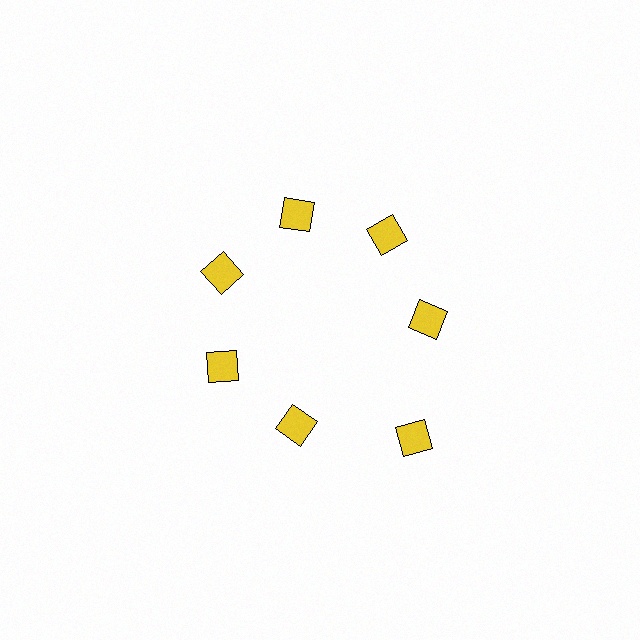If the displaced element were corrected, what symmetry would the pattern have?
It would have 7-fold rotational symmetry — the pattern would map onto itself every 51 degrees.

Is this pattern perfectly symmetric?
No. The 7 yellow diamonds are arranged in a ring, but one element near the 5 o'clock position is pushed outward from the center, breaking the 7-fold rotational symmetry.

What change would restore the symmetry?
The symmetry would be restored by moving it inward, back onto the ring so that all 7 diamonds sit at equal angles and equal distance from the center.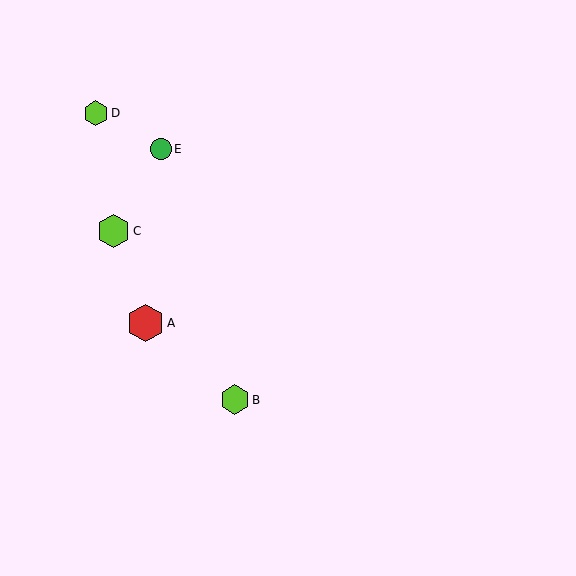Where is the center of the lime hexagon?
The center of the lime hexagon is at (113, 231).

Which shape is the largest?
The red hexagon (labeled A) is the largest.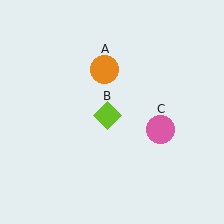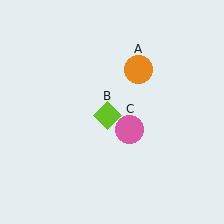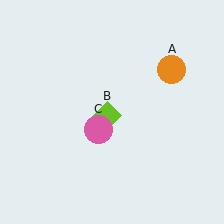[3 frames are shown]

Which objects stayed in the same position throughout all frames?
Lime diamond (object B) remained stationary.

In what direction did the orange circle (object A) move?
The orange circle (object A) moved right.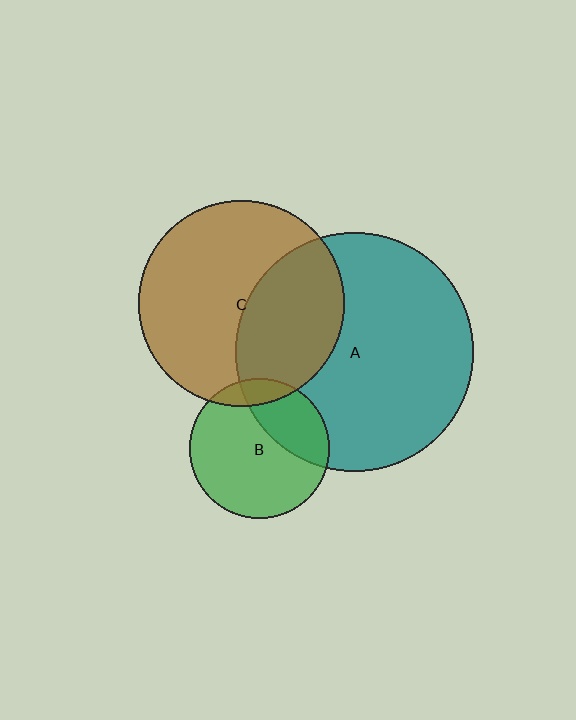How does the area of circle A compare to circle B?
Approximately 2.9 times.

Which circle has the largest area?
Circle A (teal).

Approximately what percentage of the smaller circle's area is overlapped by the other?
Approximately 30%.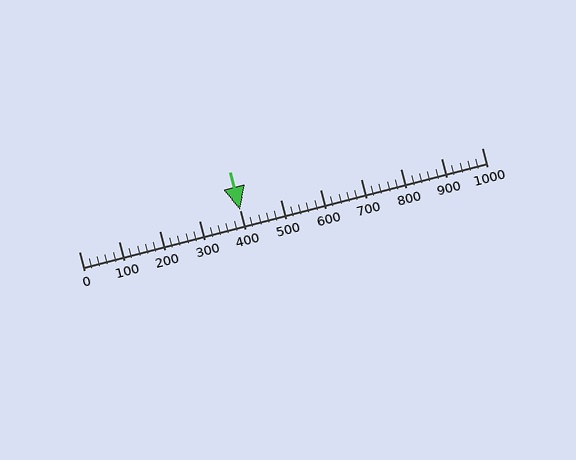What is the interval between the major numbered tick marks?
The major tick marks are spaced 100 units apart.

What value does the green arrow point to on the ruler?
The green arrow points to approximately 400.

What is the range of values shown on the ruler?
The ruler shows values from 0 to 1000.